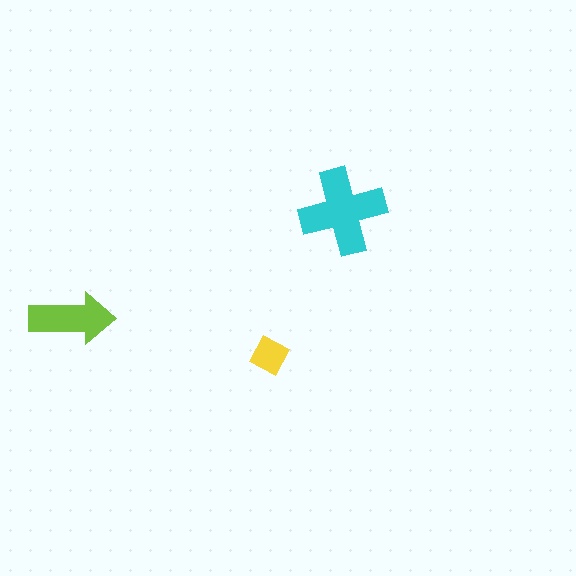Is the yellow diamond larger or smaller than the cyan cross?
Smaller.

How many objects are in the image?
There are 3 objects in the image.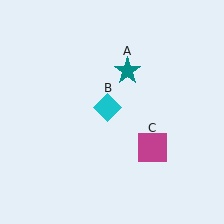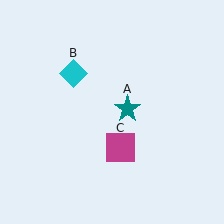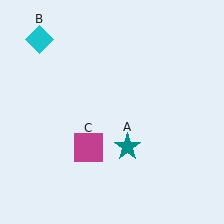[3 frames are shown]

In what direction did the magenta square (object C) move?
The magenta square (object C) moved left.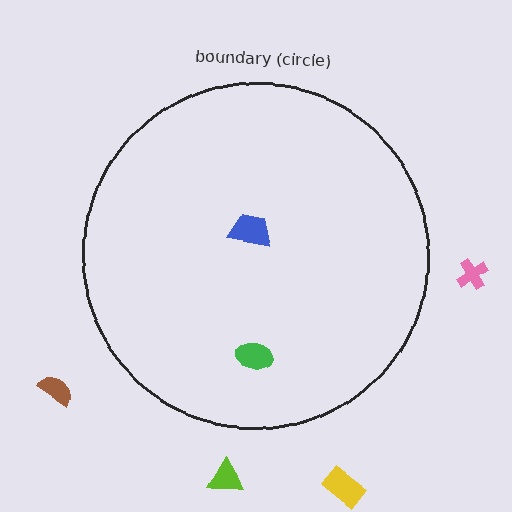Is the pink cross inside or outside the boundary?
Outside.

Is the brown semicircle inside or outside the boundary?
Outside.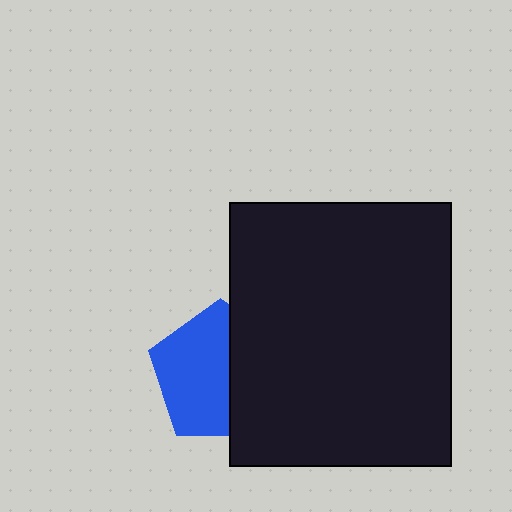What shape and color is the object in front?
The object in front is a black rectangle.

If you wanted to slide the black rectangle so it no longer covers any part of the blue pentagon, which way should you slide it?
Slide it right — that is the most direct way to separate the two shapes.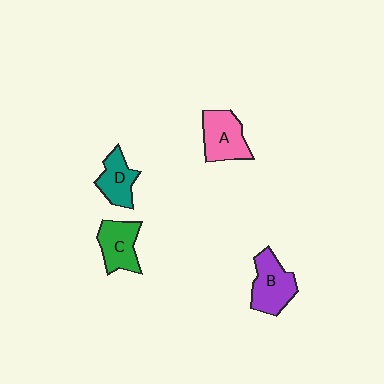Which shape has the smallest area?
Shape D (teal).